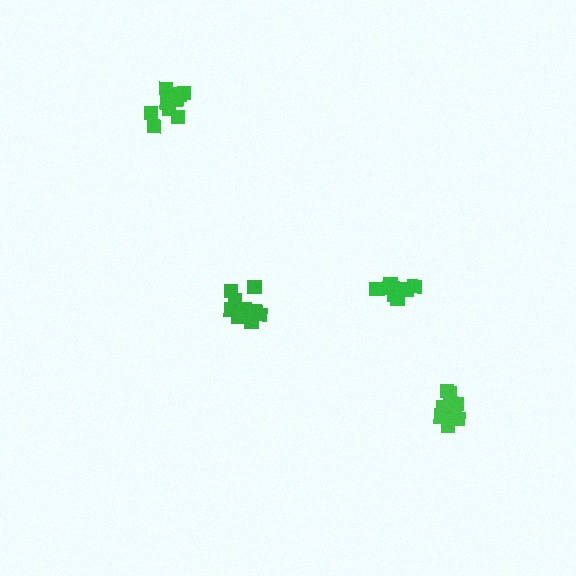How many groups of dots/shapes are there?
There are 4 groups.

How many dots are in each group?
Group 1: 11 dots, Group 2: 9 dots, Group 3: 11 dots, Group 4: 11 dots (42 total).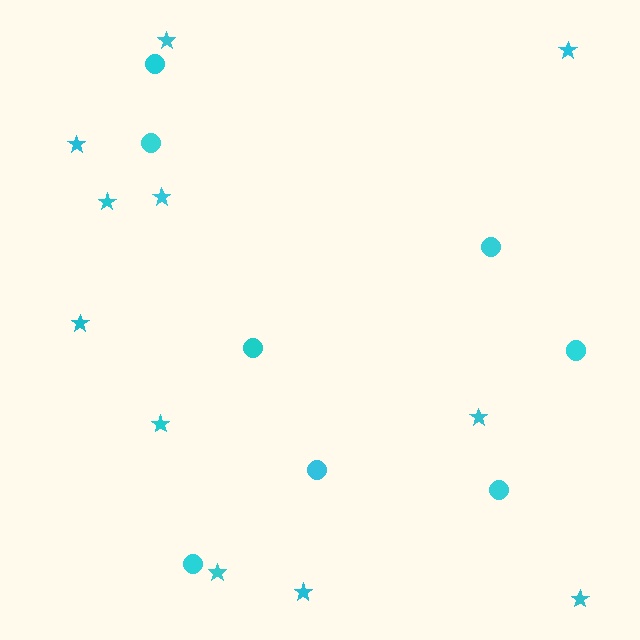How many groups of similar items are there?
There are 2 groups: one group of stars (11) and one group of circles (8).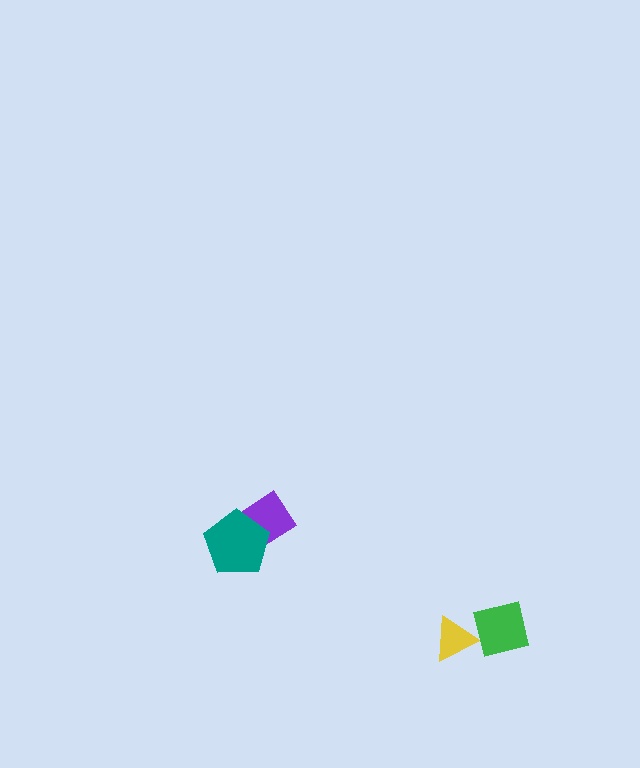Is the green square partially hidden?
No, no other shape covers it.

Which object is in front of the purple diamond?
The teal pentagon is in front of the purple diamond.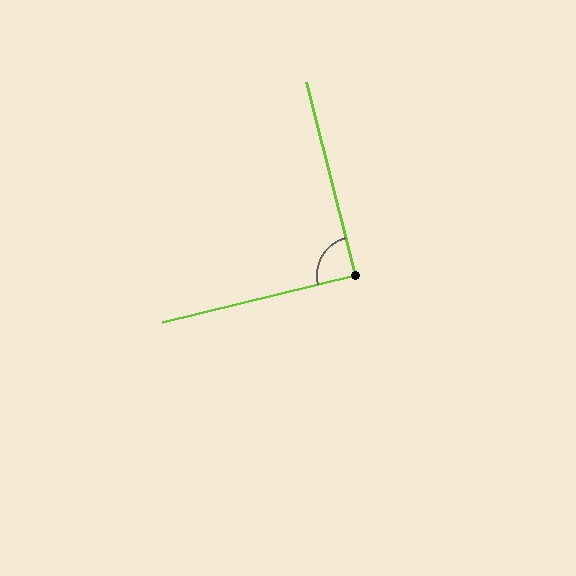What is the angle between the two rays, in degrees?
Approximately 90 degrees.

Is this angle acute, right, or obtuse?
It is approximately a right angle.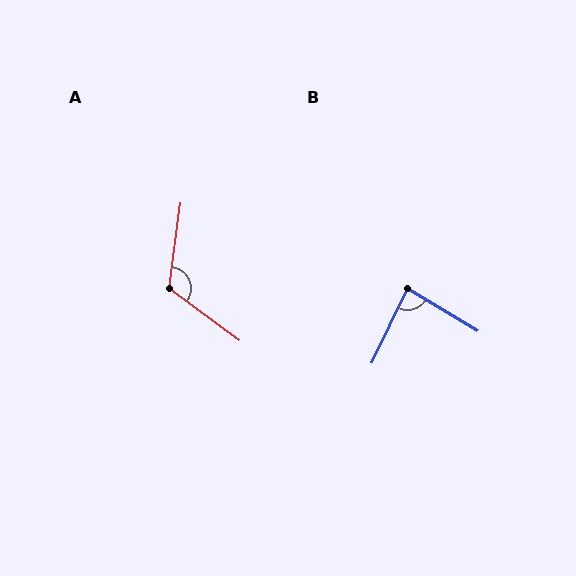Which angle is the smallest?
B, at approximately 85 degrees.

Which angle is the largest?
A, at approximately 119 degrees.